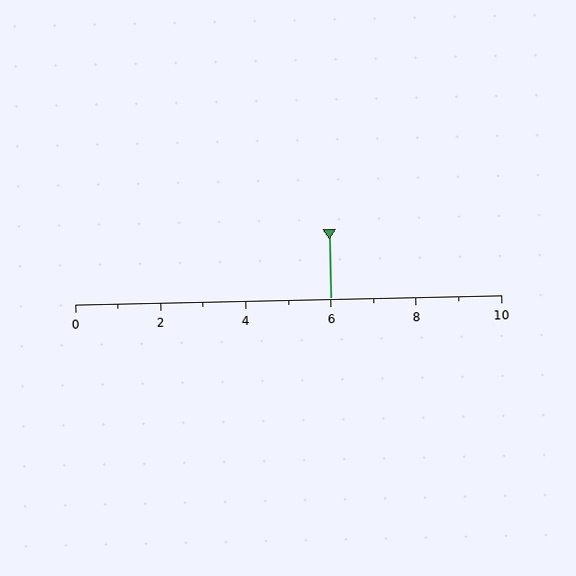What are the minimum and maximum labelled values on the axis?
The axis runs from 0 to 10.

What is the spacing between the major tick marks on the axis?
The major ticks are spaced 2 apart.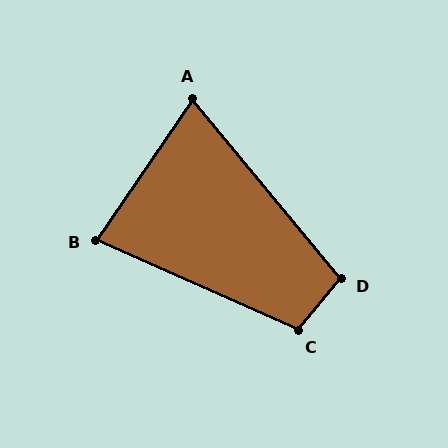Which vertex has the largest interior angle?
C, at approximately 106 degrees.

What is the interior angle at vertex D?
Approximately 100 degrees (obtuse).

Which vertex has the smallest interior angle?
A, at approximately 74 degrees.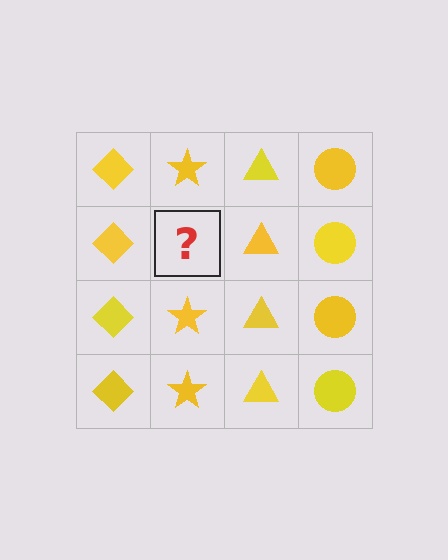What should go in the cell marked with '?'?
The missing cell should contain a yellow star.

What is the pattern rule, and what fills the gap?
The rule is that each column has a consistent shape. The gap should be filled with a yellow star.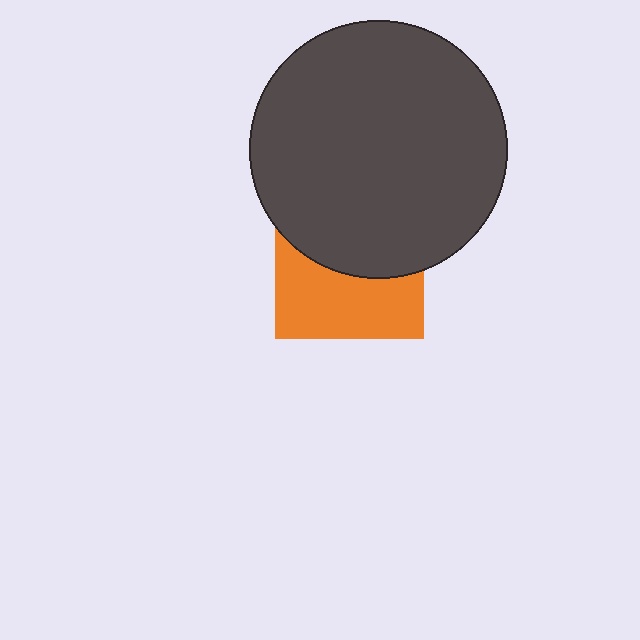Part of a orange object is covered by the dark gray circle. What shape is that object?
It is a square.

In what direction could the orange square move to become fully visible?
The orange square could move down. That would shift it out from behind the dark gray circle entirely.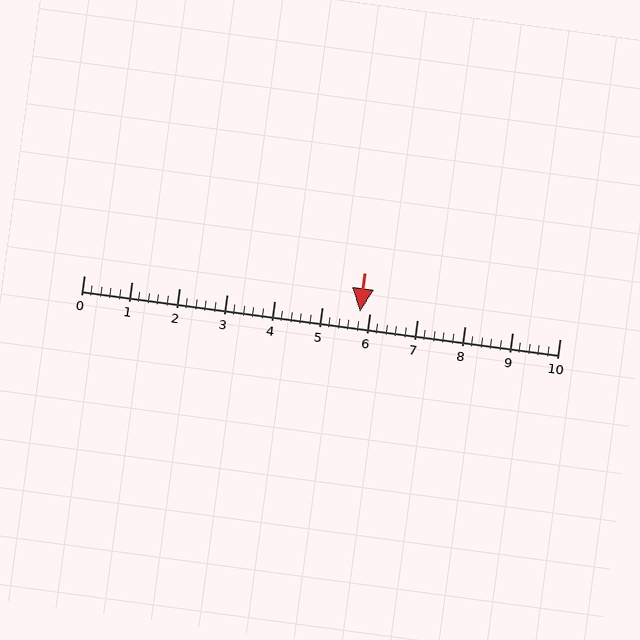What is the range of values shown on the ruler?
The ruler shows values from 0 to 10.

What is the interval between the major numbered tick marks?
The major tick marks are spaced 1 units apart.